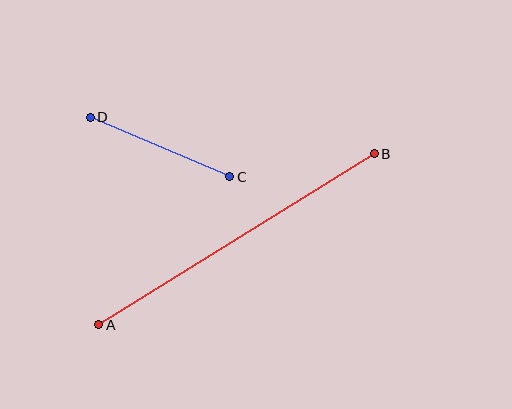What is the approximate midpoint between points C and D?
The midpoint is at approximately (160, 147) pixels.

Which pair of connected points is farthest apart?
Points A and B are farthest apart.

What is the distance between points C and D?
The distance is approximately 152 pixels.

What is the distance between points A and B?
The distance is approximately 324 pixels.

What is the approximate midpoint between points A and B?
The midpoint is at approximately (236, 239) pixels.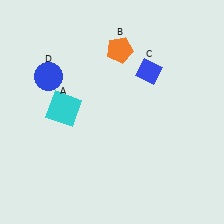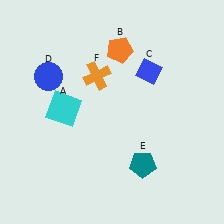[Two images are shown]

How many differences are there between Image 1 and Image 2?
There are 2 differences between the two images.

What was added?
A teal pentagon (E), an orange cross (F) were added in Image 2.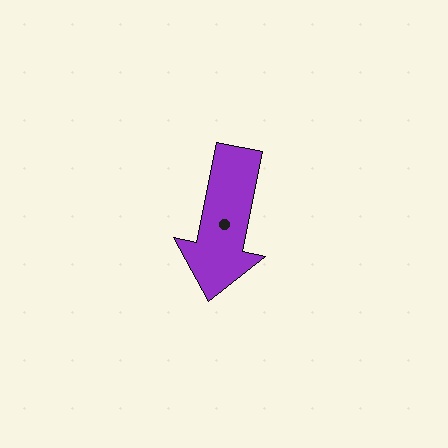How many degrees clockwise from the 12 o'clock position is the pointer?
Approximately 191 degrees.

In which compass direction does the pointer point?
South.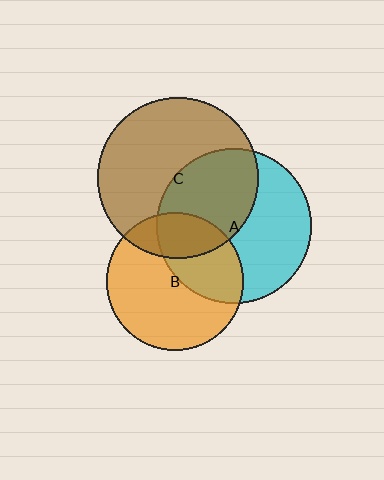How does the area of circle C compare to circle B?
Approximately 1.4 times.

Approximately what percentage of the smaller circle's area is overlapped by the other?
Approximately 40%.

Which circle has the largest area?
Circle C (brown).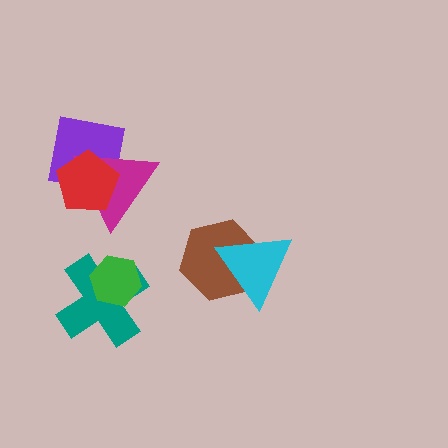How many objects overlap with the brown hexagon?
1 object overlaps with the brown hexagon.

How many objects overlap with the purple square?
2 objects overlap with the purple square.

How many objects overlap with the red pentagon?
2 objects overlap with the red pentagon.